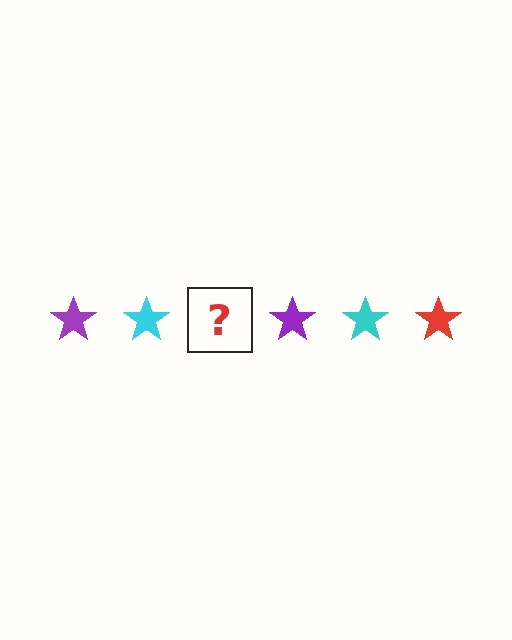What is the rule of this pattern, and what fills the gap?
The rule is that the pattern cycles through purple, cyan, red stars. The gap should be filled with a red star.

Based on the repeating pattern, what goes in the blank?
The blank should be a red star.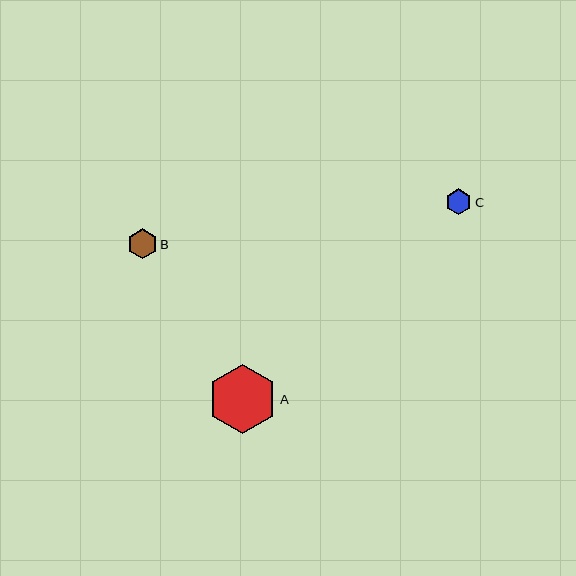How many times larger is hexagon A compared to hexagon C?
Hexagon A is approximately 2.7 times the size of hexagon C.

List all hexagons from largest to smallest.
From largest to smallest: A, B, C.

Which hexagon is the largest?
Hexagon A is the largest with a size of approximately 70 pixels.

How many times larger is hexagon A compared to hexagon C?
Hexagon A is approximately 2.7 times the size of hexagon C.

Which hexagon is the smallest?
Hexagon C is the smallest with a size of approximately 26 pixels.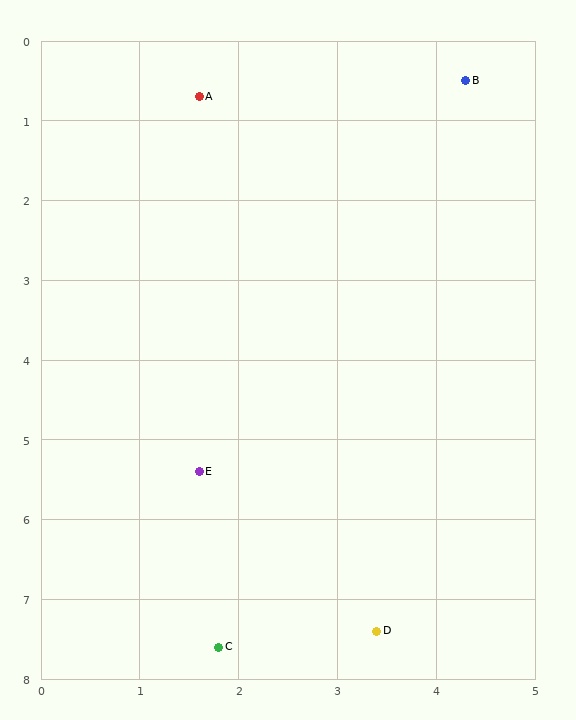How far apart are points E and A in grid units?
Points E and A are about 4.7 grid units apart.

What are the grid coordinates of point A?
Point A is at approximately (1.6, 0.7).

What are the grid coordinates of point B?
Point B is at approximately (4.3, 0.5).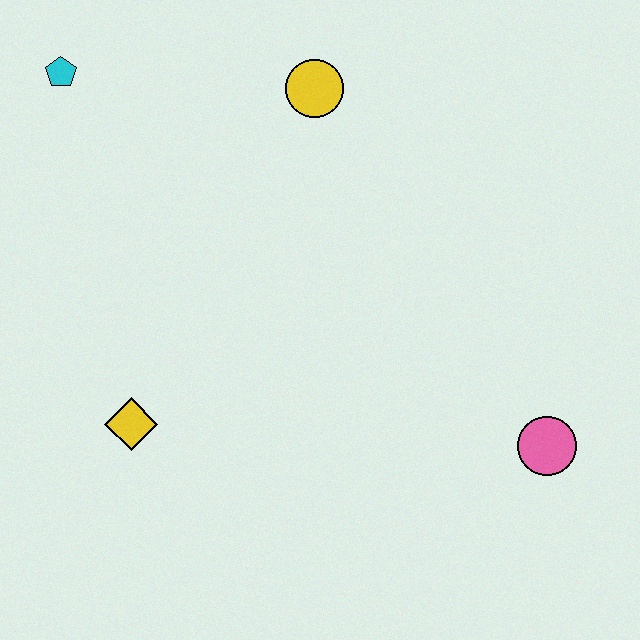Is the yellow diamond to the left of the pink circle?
Yes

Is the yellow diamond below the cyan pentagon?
Yes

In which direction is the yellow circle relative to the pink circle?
The yellow circle is above the pink circle.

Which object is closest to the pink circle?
The yellow diamond is closest to the pink circle.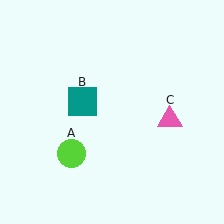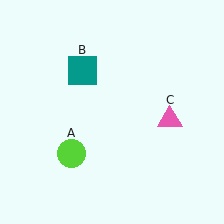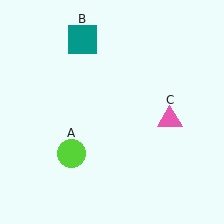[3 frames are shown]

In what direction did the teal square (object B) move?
The teal square (object B) moved up.